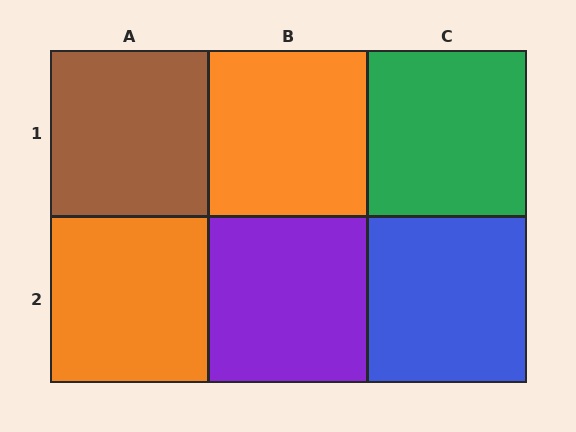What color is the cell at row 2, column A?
Orange.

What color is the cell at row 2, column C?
Blue.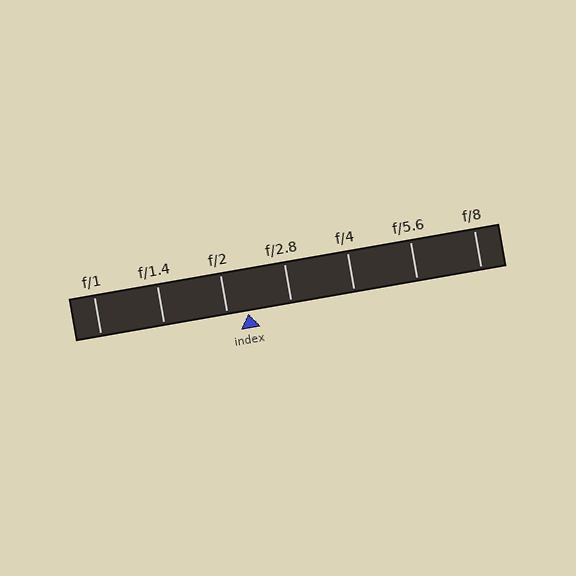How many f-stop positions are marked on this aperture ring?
There are 7 f-stop positions marked.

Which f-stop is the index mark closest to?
The index mark is closest to f/2.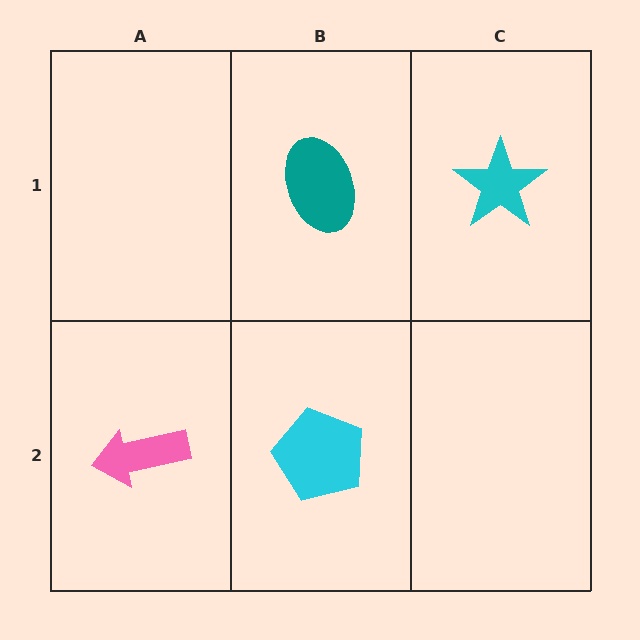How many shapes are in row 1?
2 shapes.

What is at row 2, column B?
A cyan pentagon.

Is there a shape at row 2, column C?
No, that cell is empty.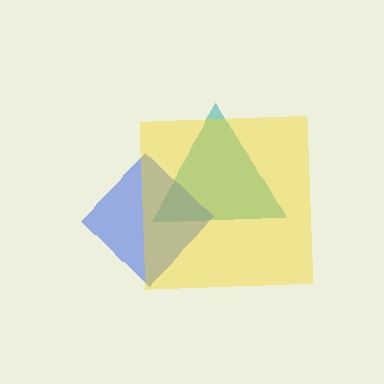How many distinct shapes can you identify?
There are 3 distinct shapes: a teal triangle, a blue diamond, a yellow square.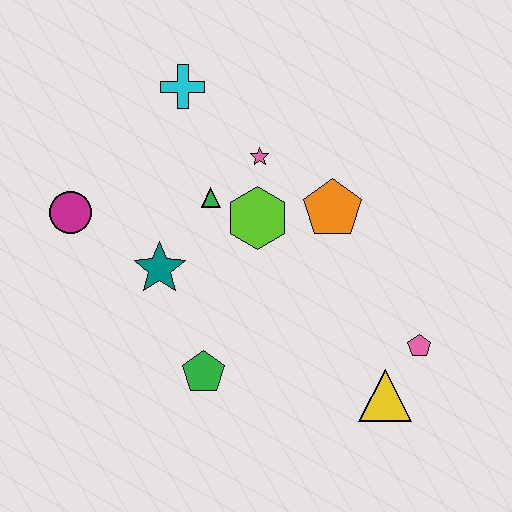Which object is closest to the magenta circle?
The teal star is closest to the magenta circle.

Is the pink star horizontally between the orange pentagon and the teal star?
Yes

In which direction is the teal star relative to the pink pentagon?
The teal star is to the left of the pink pentagon.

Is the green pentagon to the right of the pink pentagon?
No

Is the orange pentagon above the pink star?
No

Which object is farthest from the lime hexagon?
The yellow triangle is farthest from the lime hexagon.